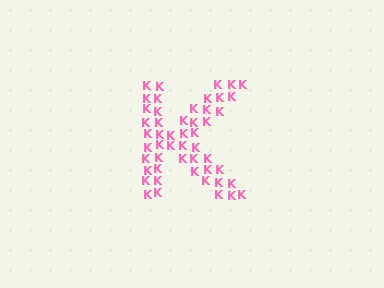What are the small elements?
The small elements are letter K's.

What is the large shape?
The large shape is the letter K.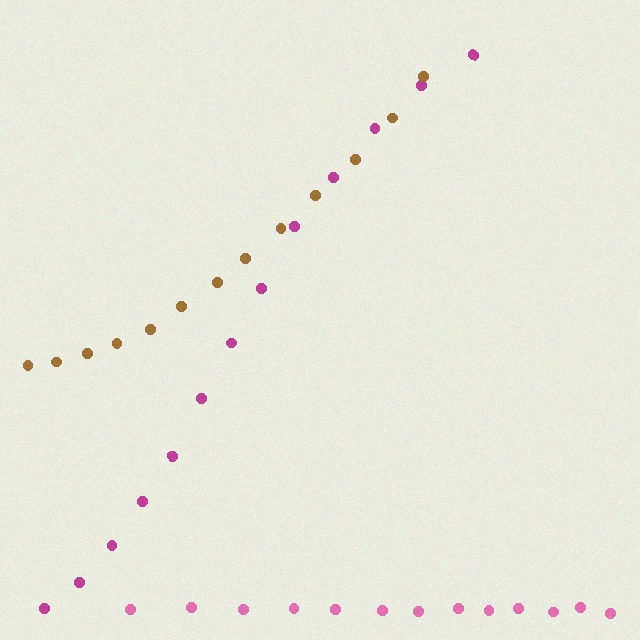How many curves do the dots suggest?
There are 3 distinct paths.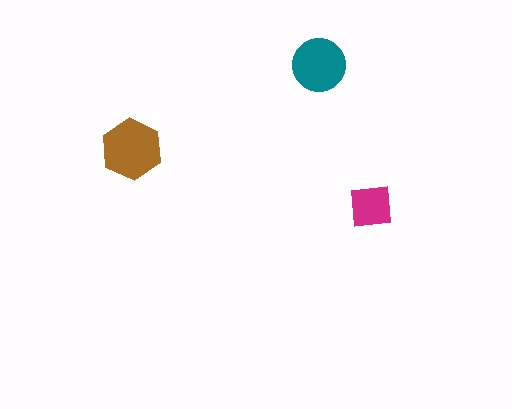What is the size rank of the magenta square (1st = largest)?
3rd.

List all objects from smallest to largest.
The magenta square, the teal circle, the brown hexagon.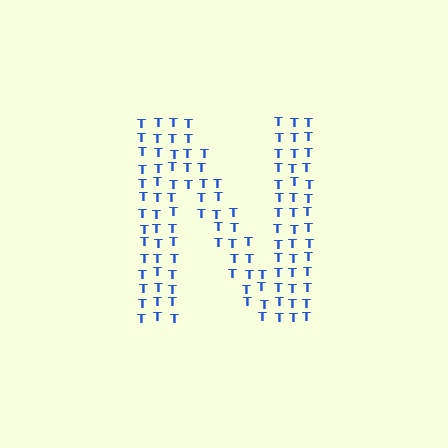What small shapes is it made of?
It is made of small letter T's.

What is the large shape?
The large shape is the letter N.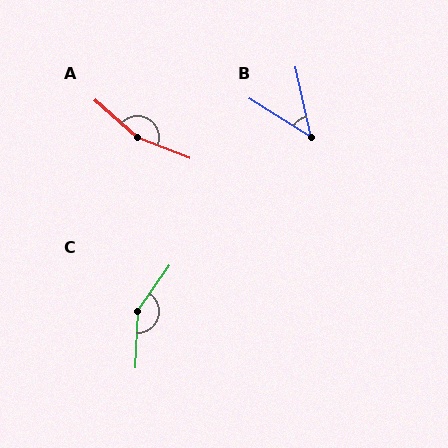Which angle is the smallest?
B, at approximately 46 degrees.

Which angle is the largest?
A, at approximately 160 degrees.